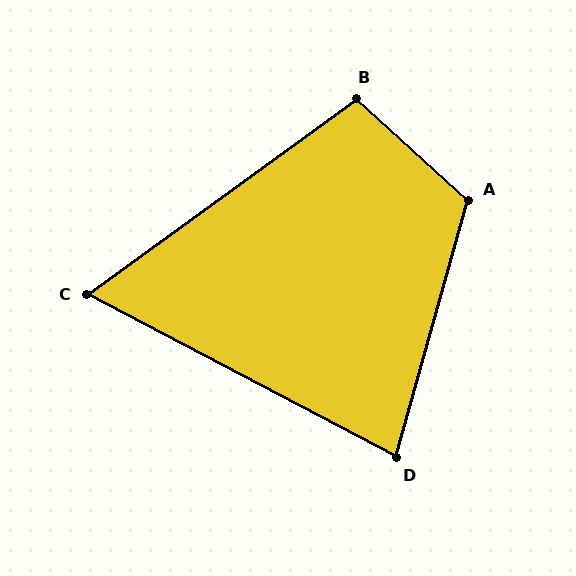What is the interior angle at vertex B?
Approximately 102 degrees (obtuse).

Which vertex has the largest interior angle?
A, at approximately 116 degrees.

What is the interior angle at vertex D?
Approximately 78 degrees (acute).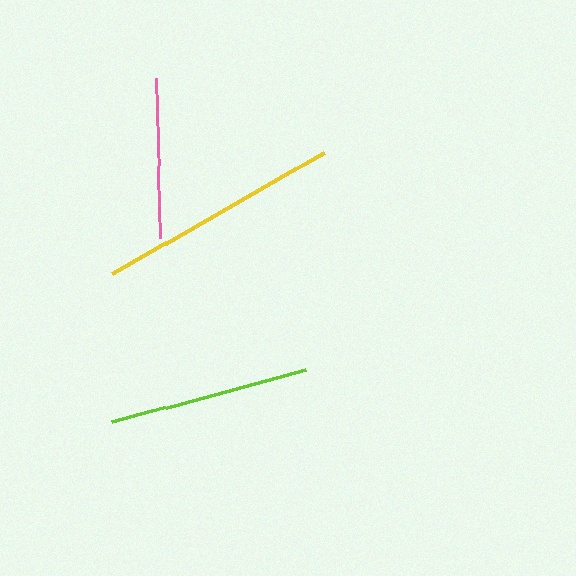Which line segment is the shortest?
The pink line is the shortest at approximately 160 pixels.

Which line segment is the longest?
The yellow line is the longest at approximately 244 pixels.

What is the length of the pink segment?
The pink segment is approximately 160 pixels long.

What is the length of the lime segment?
The lime segment is approximately 200 pixels long.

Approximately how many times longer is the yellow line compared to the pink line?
The yellow line is approximately 1.5 times the length of the pink line.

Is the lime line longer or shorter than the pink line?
The lime line is longer than the pink line.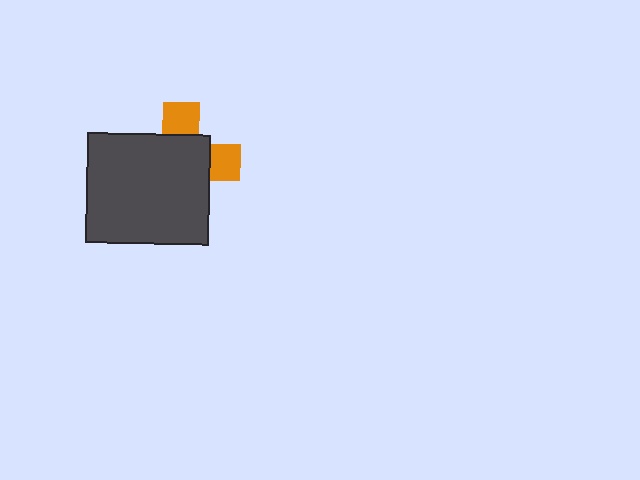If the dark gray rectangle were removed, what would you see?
You would see the complete orange cross.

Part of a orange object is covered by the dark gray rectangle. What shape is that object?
It is a cross.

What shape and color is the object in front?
The object in front is a dark gray rectangle.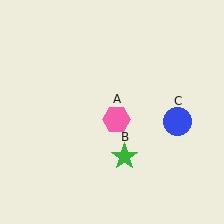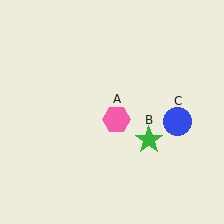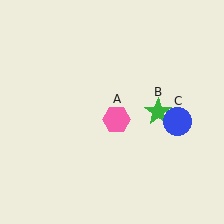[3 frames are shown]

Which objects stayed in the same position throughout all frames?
Pink hexagon (object A) and blue circle (object C) remained stationary.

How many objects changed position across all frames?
1 object changed position: green star (object B).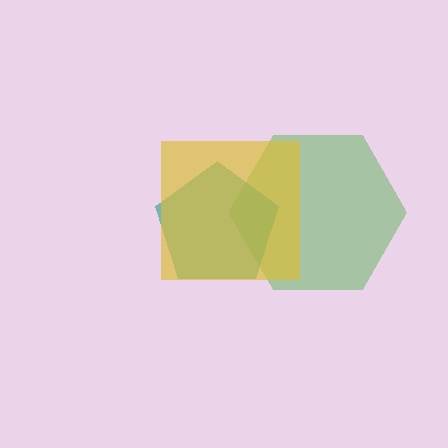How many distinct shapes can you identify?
There are 3 distinct shapes: a green hexagon, a teal pentagon, a yellow square.